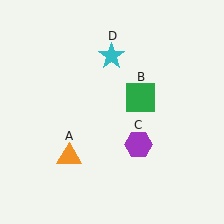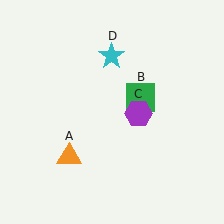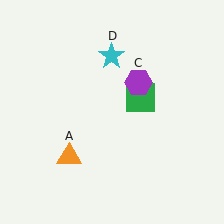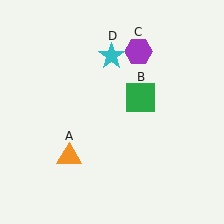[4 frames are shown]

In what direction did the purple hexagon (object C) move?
The purple hexagon (object C) moved up.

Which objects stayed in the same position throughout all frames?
Orange triangle (object A) and green square (object B) and cyan star (object D) remained stationary.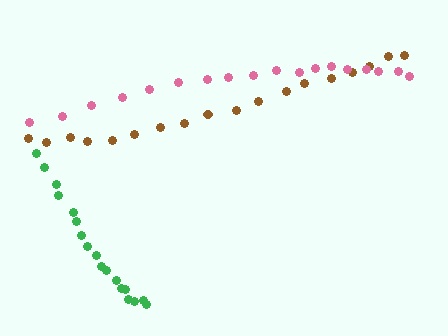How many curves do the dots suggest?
There are 3 distinct paths.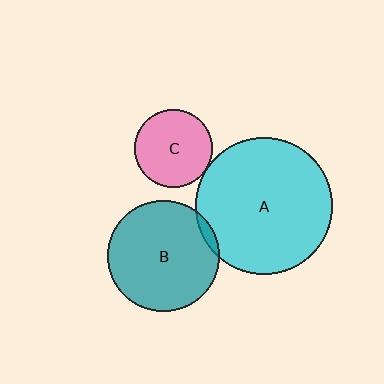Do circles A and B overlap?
Yes.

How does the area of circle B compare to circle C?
Approximately 2.0 times.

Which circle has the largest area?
Circle A (cyan).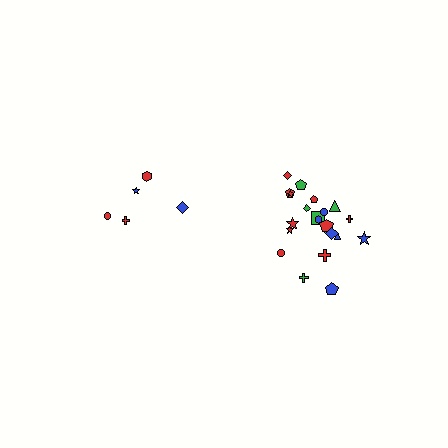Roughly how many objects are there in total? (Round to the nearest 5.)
Roughly 25 objects in total.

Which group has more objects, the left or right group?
The right group.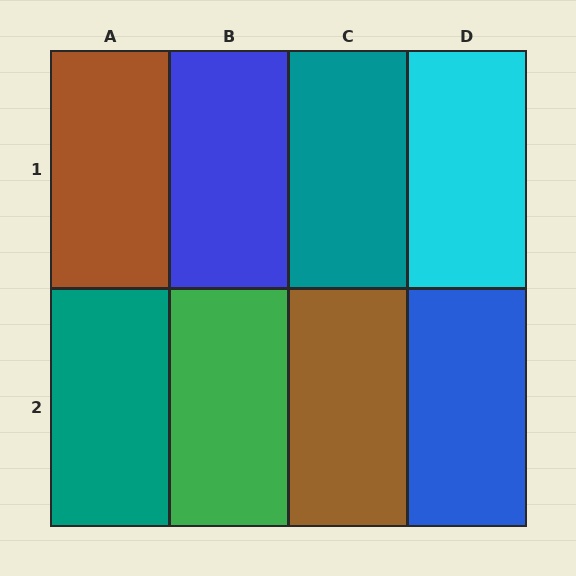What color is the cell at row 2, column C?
Brown.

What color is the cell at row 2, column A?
Teal.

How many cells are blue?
2 cells are blue.